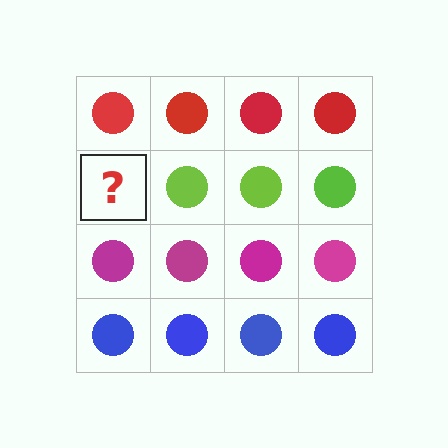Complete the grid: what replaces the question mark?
The question mark should be replaced with a lime circle.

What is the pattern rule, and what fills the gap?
The rule is that each row has a consistent color. The gap should be filled with a lime circle.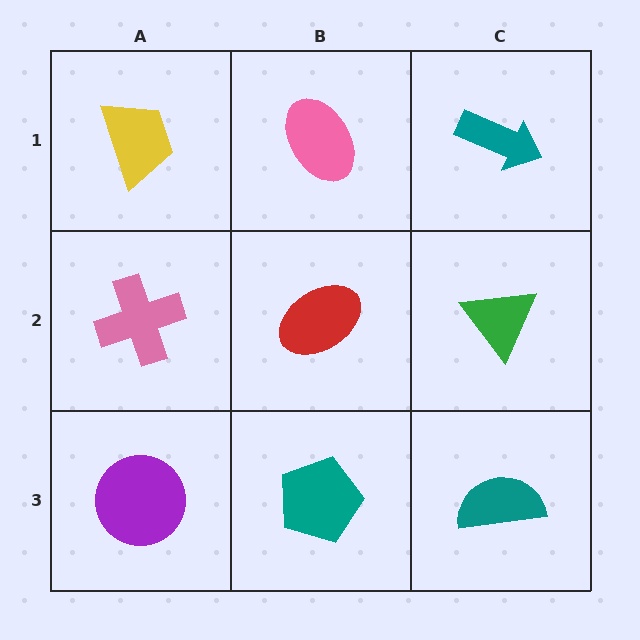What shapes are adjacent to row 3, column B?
A red ellipse (row 2, column B), a purple circle (row 3, column A), a teal semicircle (row 3, column C).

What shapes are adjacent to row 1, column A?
A pink cross (row 2, column A), a pink ellipse (row 1, column B).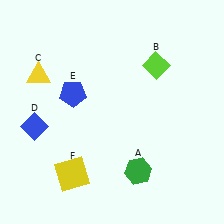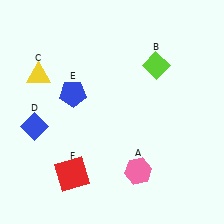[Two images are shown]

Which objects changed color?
A changed from green to pink. F changed from yellow to red.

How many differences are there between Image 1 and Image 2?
There are 2 differences between the two images.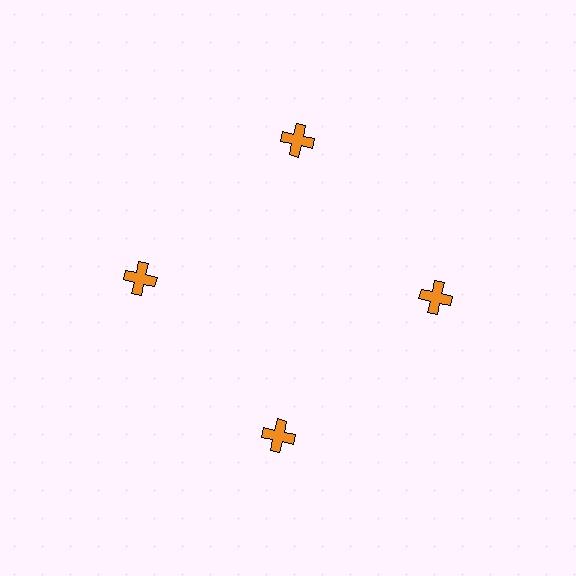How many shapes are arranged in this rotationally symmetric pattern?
There are 4 shapes, arranged in 4 groups of 1.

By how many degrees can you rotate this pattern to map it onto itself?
The pattern maps onto itself every 90 degrees of rotation.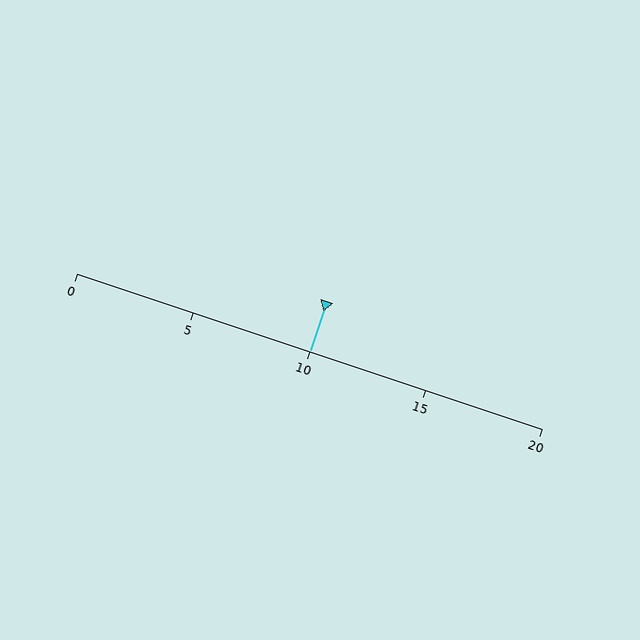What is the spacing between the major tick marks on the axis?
The major ticks are spaced 5 apart.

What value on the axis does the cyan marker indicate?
The marker indicates approximately 10.